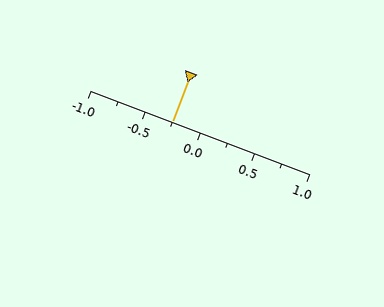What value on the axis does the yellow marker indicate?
The marker indicates approximately -0.25.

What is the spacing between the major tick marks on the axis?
The major ticks are spaced 0.5 apart.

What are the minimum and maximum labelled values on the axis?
The axis runs from -1.0 to 1.0.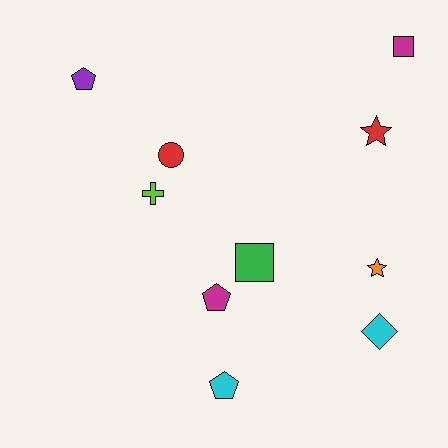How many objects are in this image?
There are 10 objects.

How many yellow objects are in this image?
There are no yellow objects.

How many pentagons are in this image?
There are 3 pentagons.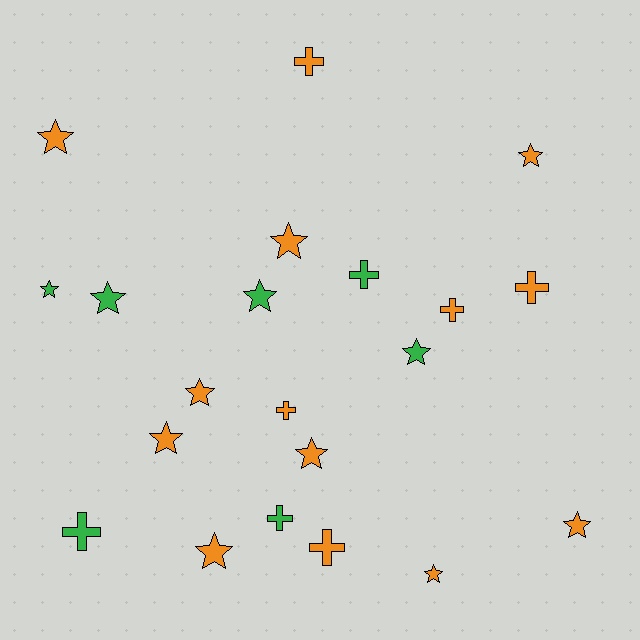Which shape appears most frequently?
Star, with 13 objects.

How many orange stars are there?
There are 9 orange stars.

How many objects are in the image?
There are 21 objects.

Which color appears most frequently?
Orange, with 14 objects.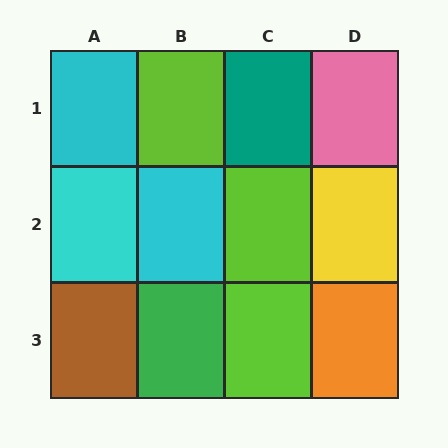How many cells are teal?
1 cell is teal.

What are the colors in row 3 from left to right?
Brown, green, lime, orange.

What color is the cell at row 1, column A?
Cyan.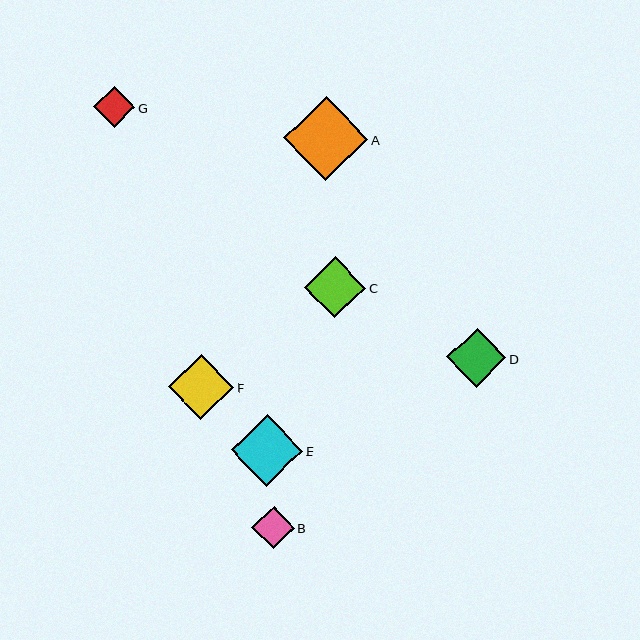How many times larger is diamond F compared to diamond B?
Diamond F is approximately 1.6 times the size of diamond B.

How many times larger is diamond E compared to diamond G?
Diamond E is approximately 1.7 times the size of diamond G.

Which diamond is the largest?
Diamond A is the largest with a size of approximately 84 pixels.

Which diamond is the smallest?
Diamond G is the smallest with a size of approximately 41 pixels.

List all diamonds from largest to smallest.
From largest to smallest: A, E, F, C, D, B, G.